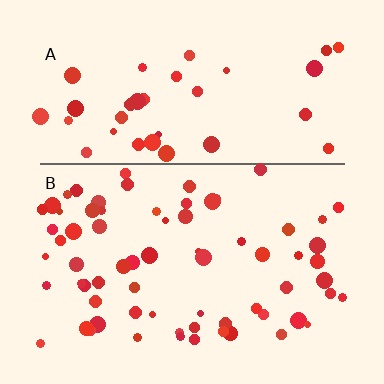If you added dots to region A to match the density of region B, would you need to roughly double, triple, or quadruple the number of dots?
Approximately double.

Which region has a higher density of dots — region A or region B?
B (the bottom).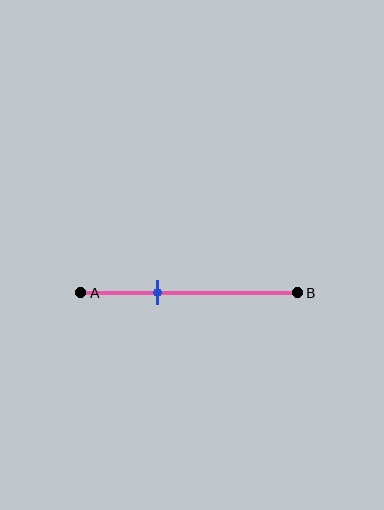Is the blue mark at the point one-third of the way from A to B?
Yes, the mark is approximately at the one-third point.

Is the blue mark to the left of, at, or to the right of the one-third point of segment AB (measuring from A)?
The blue mark is approximately at the one-third point of segment AB.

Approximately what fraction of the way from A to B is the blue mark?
The blue mark is approximately 35% of the way from A to B.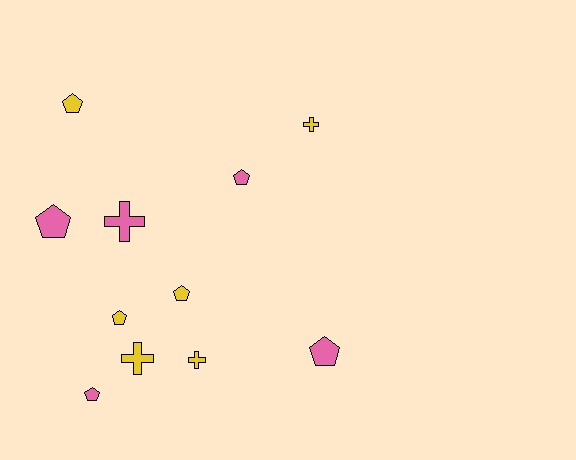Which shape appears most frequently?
Pentagon, with 7 objects.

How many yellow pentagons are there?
There are 3 yellow pentagons.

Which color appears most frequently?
Yellow, with 6 objects.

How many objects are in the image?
There are 11 objects.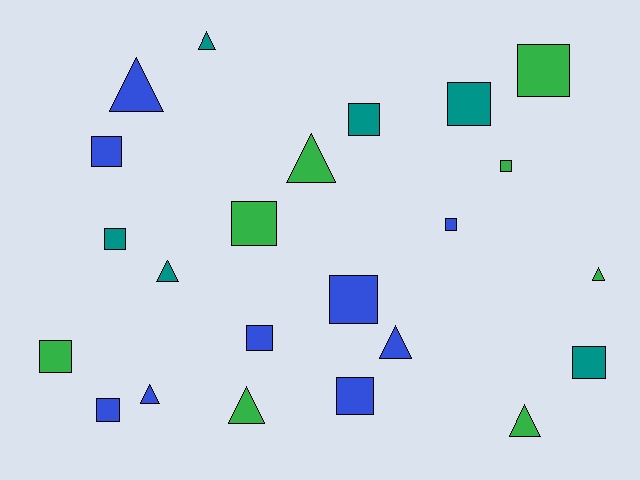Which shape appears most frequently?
Square, with 14 objects.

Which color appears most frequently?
Blue, with 9 objects.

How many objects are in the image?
There are 23 objects.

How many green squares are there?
There are 4 green squares.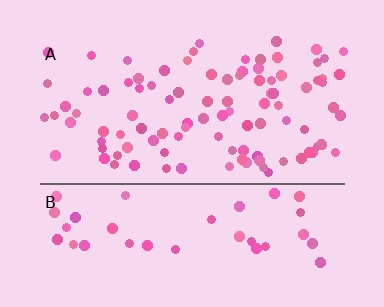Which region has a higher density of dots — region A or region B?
A (the top).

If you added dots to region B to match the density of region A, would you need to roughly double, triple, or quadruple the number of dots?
Approximately double.